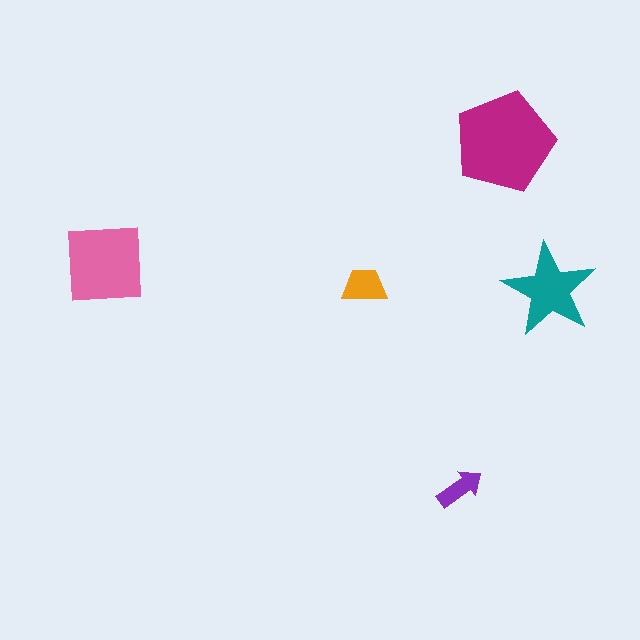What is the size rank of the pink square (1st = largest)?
2nd.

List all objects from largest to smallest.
The magenta pentagon, the pink square, the teal star, the orange trapezoid, the purple arrow.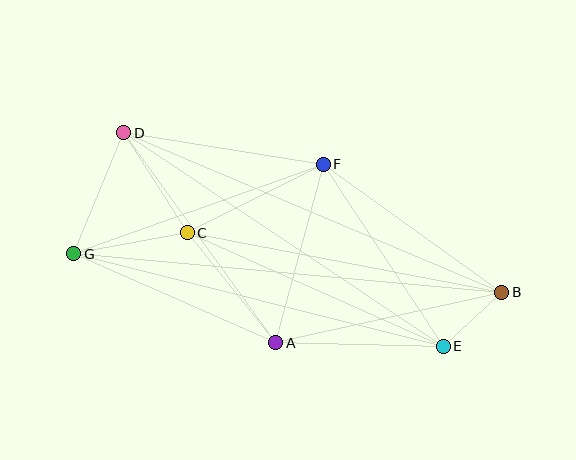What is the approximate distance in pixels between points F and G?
The distance between F and G is approximately 265 pixels.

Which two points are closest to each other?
Points B and E are closest to each other.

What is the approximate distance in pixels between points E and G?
The distance between E and G is approximately 381 pixels.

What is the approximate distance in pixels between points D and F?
The distance between D and F is approximately 202 pixels.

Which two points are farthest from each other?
Points B and G are farthest from each other.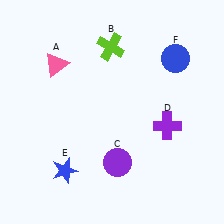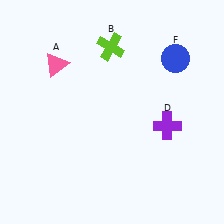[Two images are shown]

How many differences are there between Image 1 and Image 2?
There are 2 differences between the two images.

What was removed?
The purple circle (C), the blue star (E) were removed in Image 2.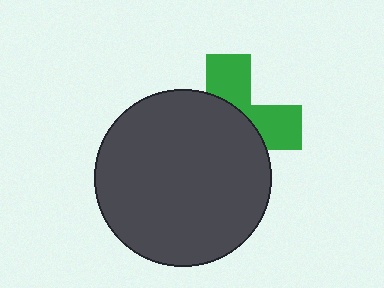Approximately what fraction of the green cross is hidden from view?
Roughly 62% of the green cross is hidden behind the dark gray circle.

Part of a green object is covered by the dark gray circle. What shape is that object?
It is a cross.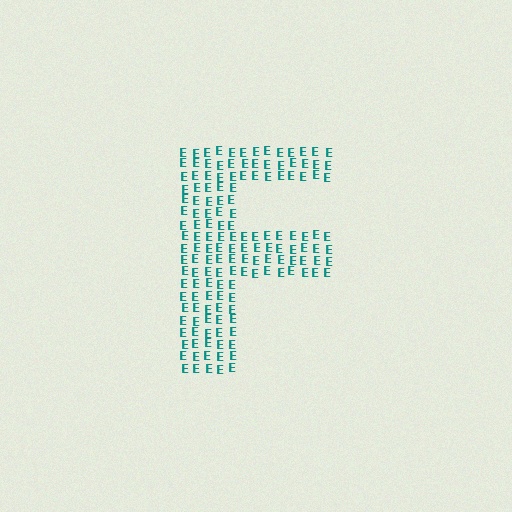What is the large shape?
The large shape is the letter F.